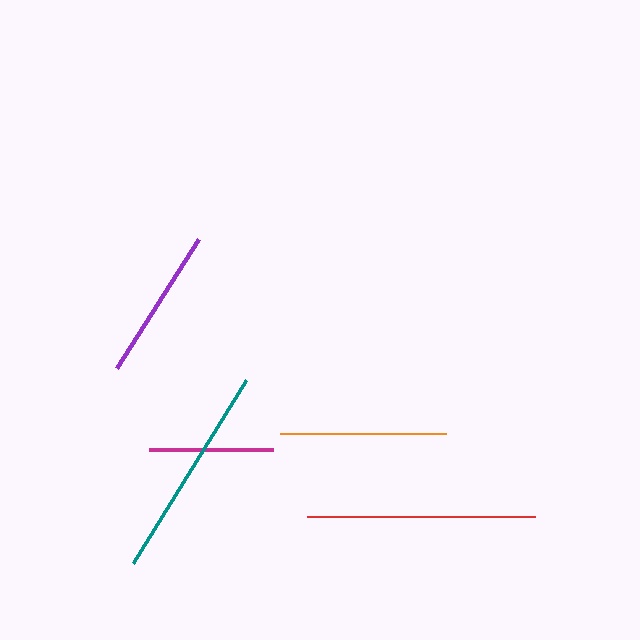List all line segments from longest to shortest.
From longest to shortest: red, teal, orange, purple, magenta.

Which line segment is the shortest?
The magenta line is the shortest at approximately 124 pixels.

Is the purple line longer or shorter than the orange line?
The orange line is longer than the purple line.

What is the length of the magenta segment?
The magenta segment is approximately 124 pixels long.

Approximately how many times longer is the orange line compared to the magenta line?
The orange line is approximately 1.3 times the length of the magenta line.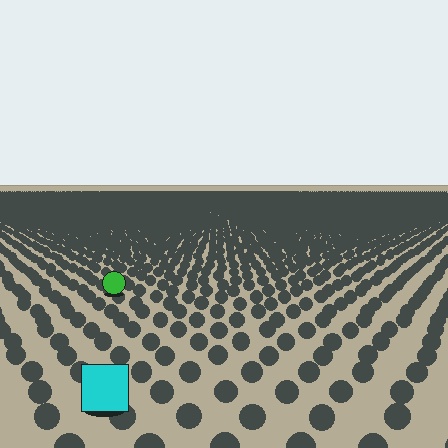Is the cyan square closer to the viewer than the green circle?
Yes. The cyan square is closer — you can tell from the texture gradient: the ground texture is coarser near it.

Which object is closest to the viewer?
The cyan square is closest. The texture marks near it are larger and more spread out.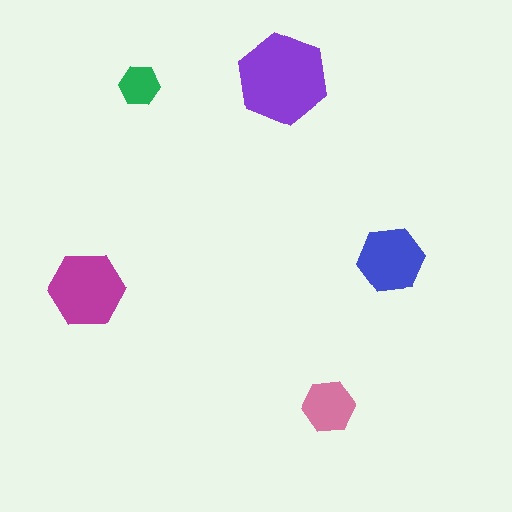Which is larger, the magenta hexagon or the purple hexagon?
The purple one.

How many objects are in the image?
There are 5 objects in the image.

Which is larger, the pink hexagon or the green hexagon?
The pink one.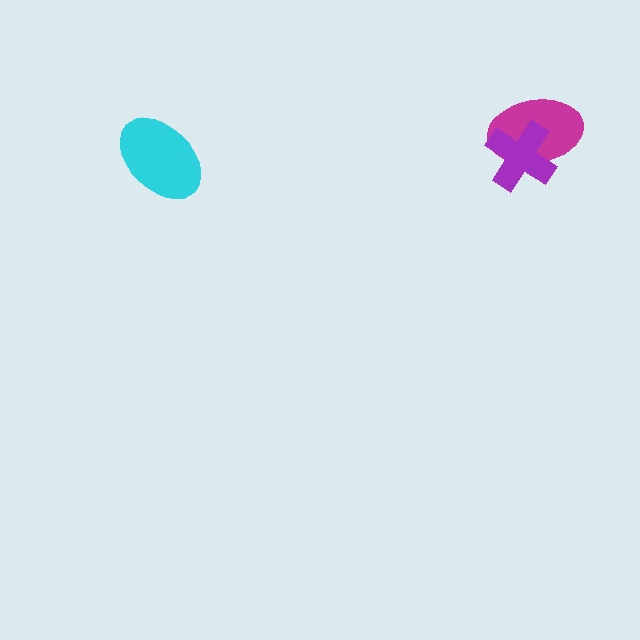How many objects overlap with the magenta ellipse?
1 object overlaps with the magenta ellipse.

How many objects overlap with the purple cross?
1 object overlaps with the purple cross.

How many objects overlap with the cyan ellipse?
0 objects overlap with the cyan ellipse.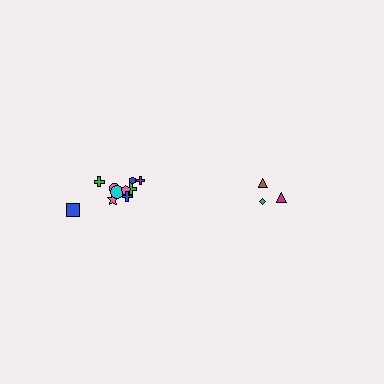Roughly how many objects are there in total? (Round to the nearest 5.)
Roughly 15 objects in total.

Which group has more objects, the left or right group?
The left group.